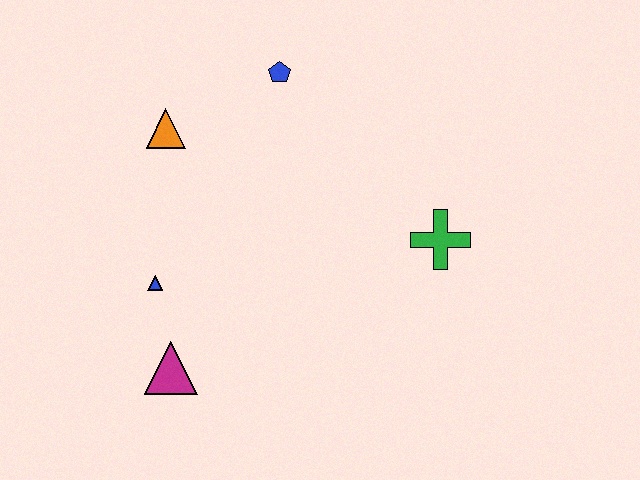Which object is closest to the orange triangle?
The blue pentagon is closest to the orange triangle.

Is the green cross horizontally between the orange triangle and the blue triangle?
No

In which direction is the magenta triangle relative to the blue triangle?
The magenta triangle is below the blue triangle.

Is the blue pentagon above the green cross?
Yes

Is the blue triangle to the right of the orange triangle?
No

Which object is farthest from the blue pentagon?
The magenta triangle is farthest from the blue pentagon.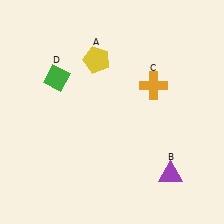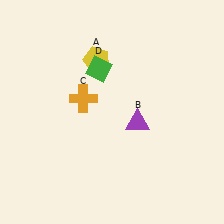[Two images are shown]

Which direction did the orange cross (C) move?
The orange cross (C) moved left.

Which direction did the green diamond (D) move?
The green diamond (D) moved right.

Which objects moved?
The objects that moved are: the purple triangle (B), the orange cross (C), the green diamond (D).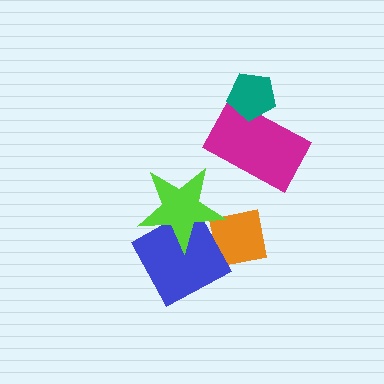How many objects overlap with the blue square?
2 objects overlap with the blue square.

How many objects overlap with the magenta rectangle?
1 object overlaps with the magenta rectangle.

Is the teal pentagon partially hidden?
No, no other shape covers it.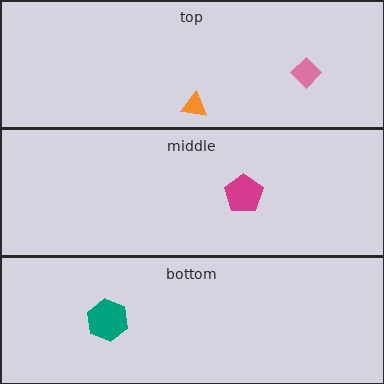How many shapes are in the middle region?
1.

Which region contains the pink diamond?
The top region.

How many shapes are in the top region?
2.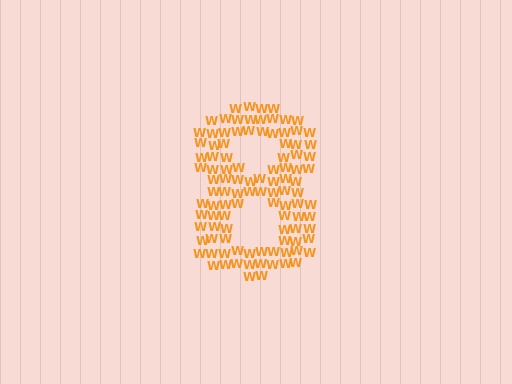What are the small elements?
The small elements are letter W's.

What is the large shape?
The large shape is the digit 8.